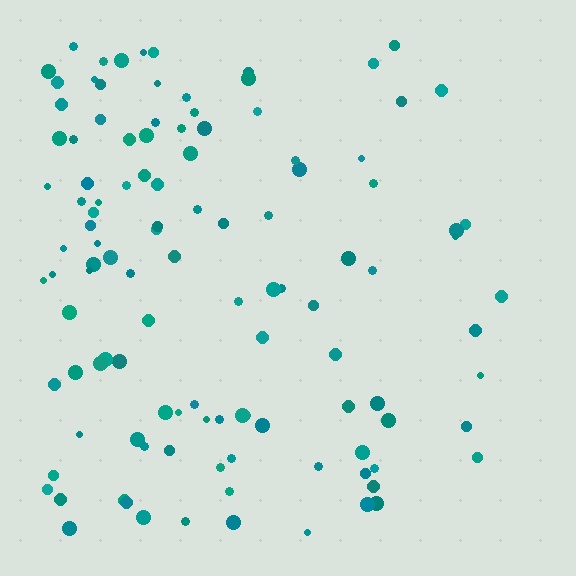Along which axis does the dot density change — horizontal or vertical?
Horizontal.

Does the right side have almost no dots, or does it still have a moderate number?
Still a moderate number, just noticeably fewer than the left.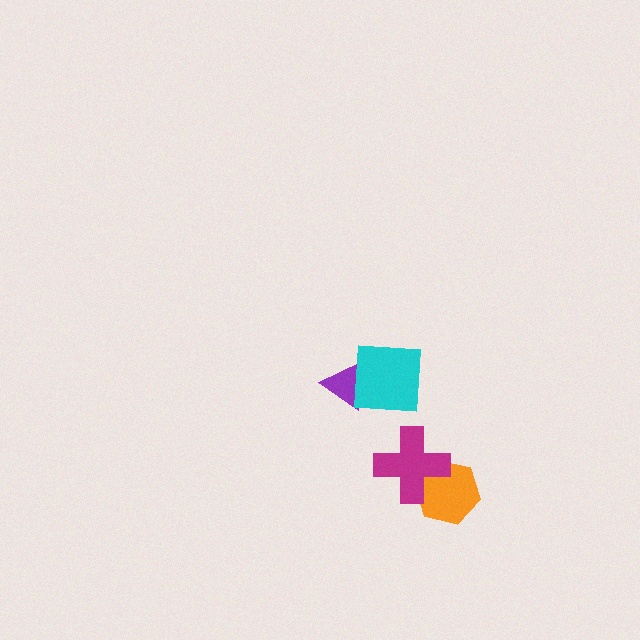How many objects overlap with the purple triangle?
1 object overlaps with the purple triangle.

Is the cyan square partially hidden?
No, no other shape covers it.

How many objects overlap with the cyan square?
1 object overlaps with the cyan square.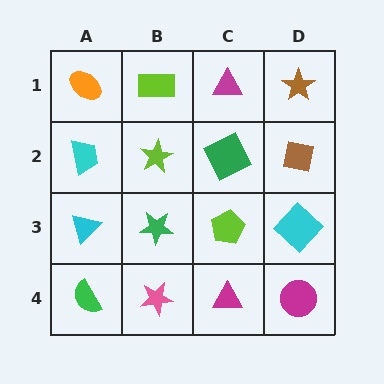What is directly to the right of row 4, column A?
A pink star.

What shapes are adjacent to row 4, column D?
A cyan diamond (row 3, column D), a magenta triangle (row 4, column C).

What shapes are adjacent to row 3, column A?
A cyan trapezoid (row 2, column A), a green semicircle (row 4, column A), a green star (row 3, column B).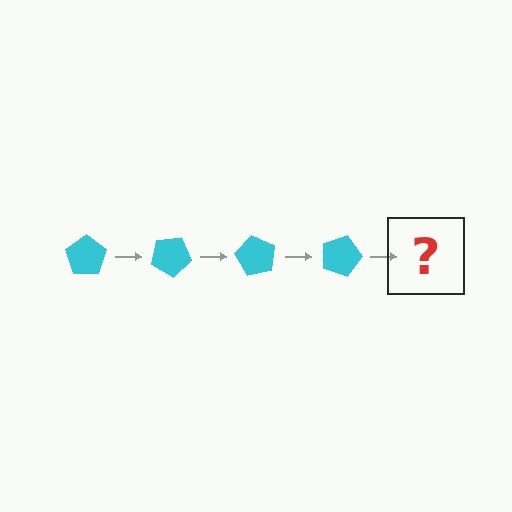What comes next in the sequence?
The next element should be a cyan pentagon rotated 120 degrees.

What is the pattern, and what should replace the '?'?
The pattern is that the pentagon rotates 30 degrees each step. The '?' should be a cyan pentagon rotated 120 degrees.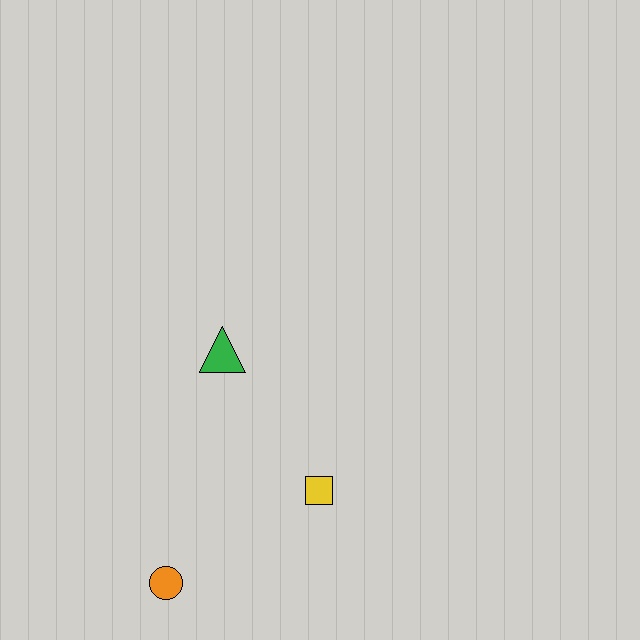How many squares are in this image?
There is 1 square.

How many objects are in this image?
There are 3 objects.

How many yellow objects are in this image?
There is 1 yellow object.